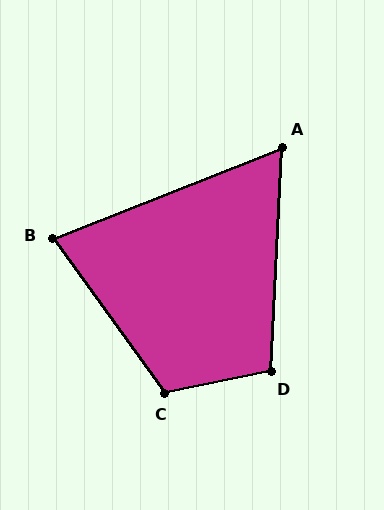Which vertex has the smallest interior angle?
A, at approximately 65 degrees.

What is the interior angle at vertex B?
Approximately 76 degrees (acute).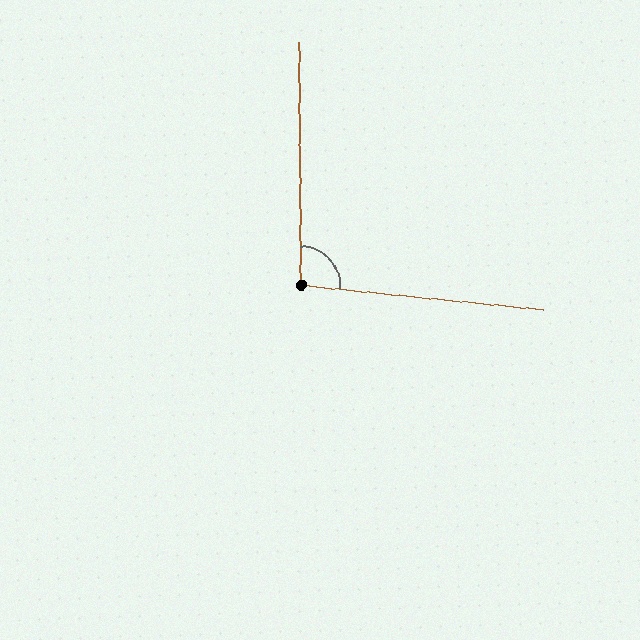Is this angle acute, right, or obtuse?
It is obtuse.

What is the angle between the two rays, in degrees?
Approximately 96 degrees.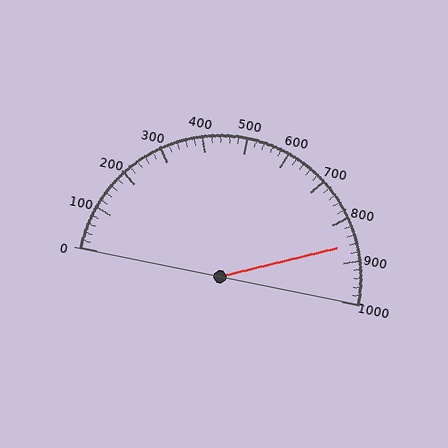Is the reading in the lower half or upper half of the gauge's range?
The reading is in the upper half of the range (0 to 1000).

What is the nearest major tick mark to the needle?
The nearest major tick mark is 900.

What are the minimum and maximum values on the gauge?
The gauge ranges from 0 to 1000.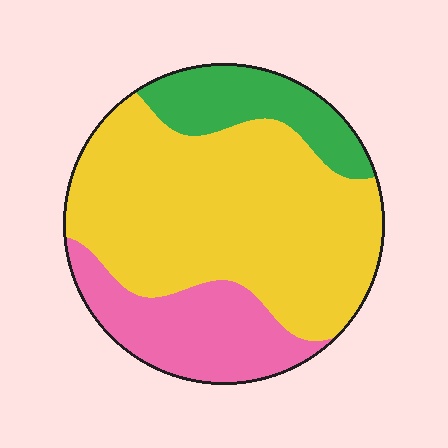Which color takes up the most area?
Yellow, at roughly 60%.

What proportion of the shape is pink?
Pink covers roughly 20% of the shape.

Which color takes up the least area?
Green, at roughly 15%.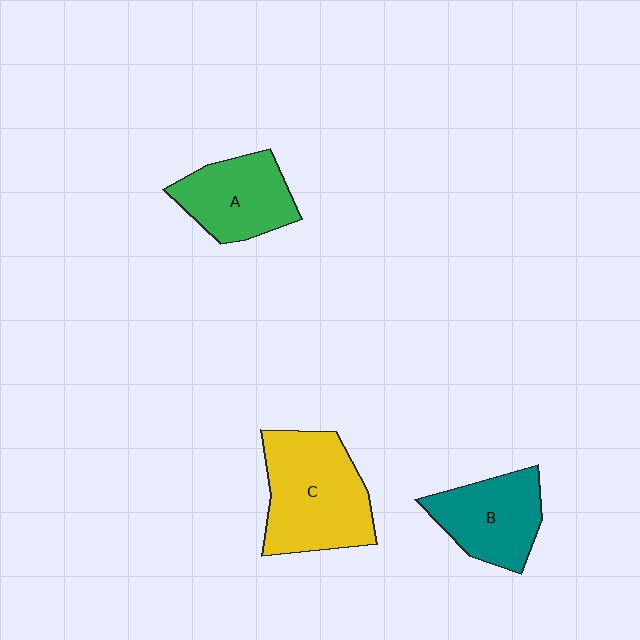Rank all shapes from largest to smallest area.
From largest to smallest: C (yellow), B (teal), A (green).